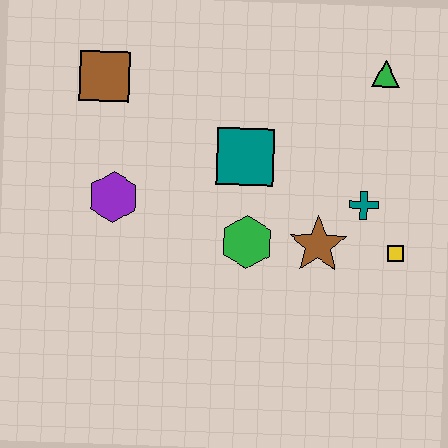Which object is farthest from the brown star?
The brown square is farthest from the brown star.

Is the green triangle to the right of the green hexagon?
Yes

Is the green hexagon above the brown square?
No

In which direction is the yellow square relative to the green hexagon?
The yellow square is to the right of the green hexagon.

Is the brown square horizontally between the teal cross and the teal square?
No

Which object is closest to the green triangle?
The teal cross is closest to the green triangle.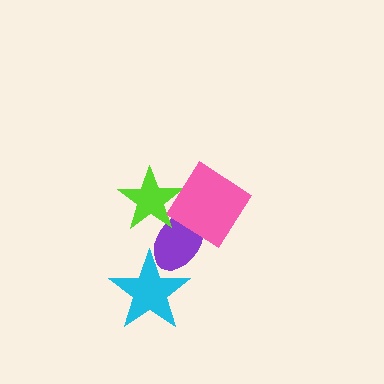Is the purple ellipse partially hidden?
Yes, it is partially covered by another shape.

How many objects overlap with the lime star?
2 objects overlap with the lime star.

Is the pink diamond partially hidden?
No, no other shape covers it.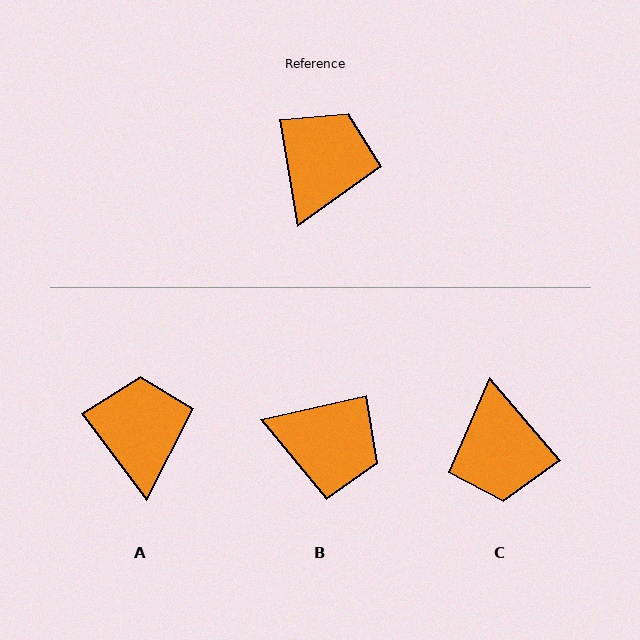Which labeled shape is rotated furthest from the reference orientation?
C, about 149 degrees away.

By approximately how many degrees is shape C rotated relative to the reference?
Approximately 149 degrees clockwise.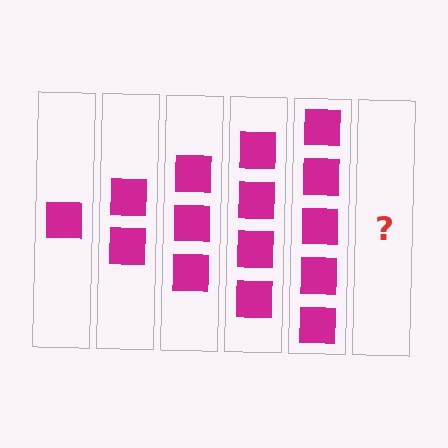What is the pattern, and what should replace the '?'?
The pattern is that each step adds one more square. The '?' should be 6 squares.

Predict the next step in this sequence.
The next step is 6 squares.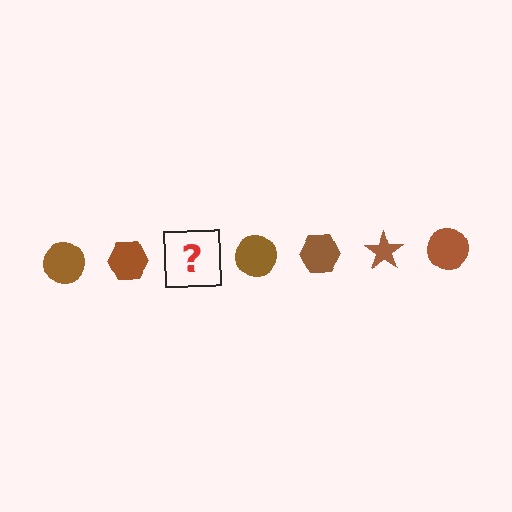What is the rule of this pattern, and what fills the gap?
The rule is that the pattern cycles through circle, hexagon, star shapes in brown. The gap should be filled with a brown star.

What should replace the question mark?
The question mark should be replaced with a brown star.